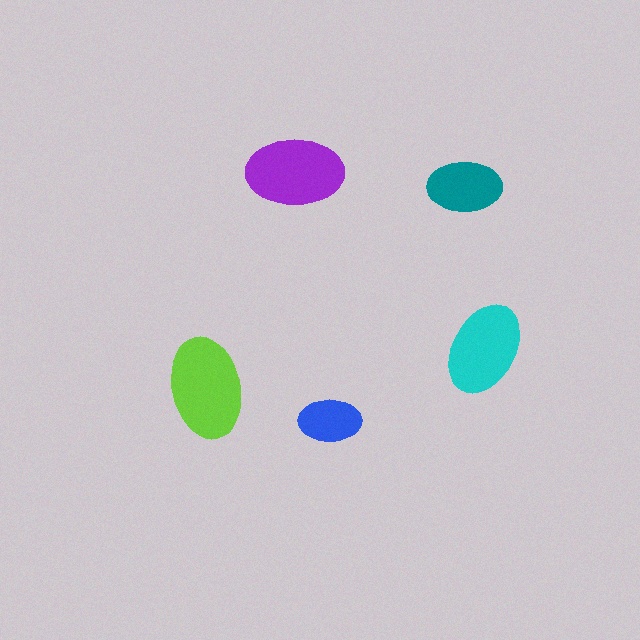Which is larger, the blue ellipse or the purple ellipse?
The purple one.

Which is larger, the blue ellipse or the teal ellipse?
The teal one.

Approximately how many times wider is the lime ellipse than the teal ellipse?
About 1.5 times wider.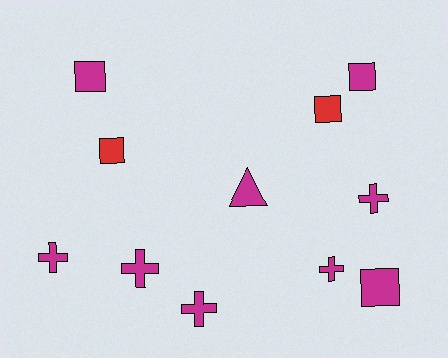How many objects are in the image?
There are 11 objects.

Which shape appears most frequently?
Cross, with 5 objects.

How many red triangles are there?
There are no red triangles.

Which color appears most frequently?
Magenta, with 9 objects.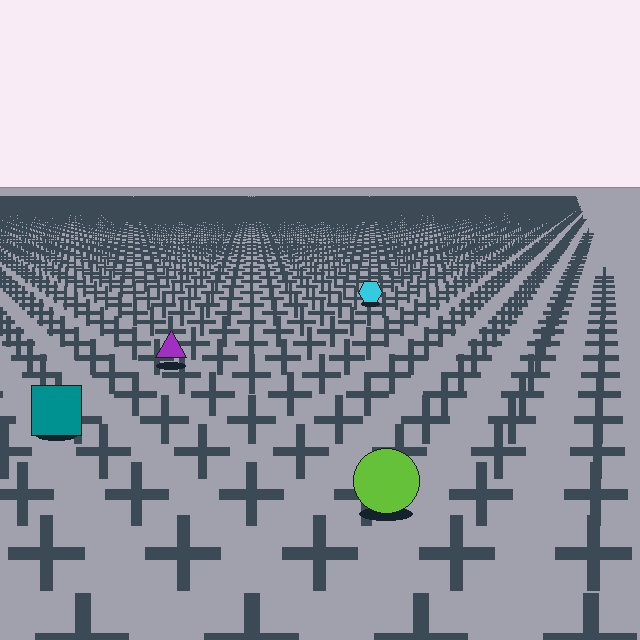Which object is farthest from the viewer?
The cyan hexagon is farthest from the viewer. It appears smaller and the ground texture around it is denser.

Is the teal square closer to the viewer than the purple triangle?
Yes. The teal square is closer — you can tell from the texture gradient: the ground texture is coarser near it.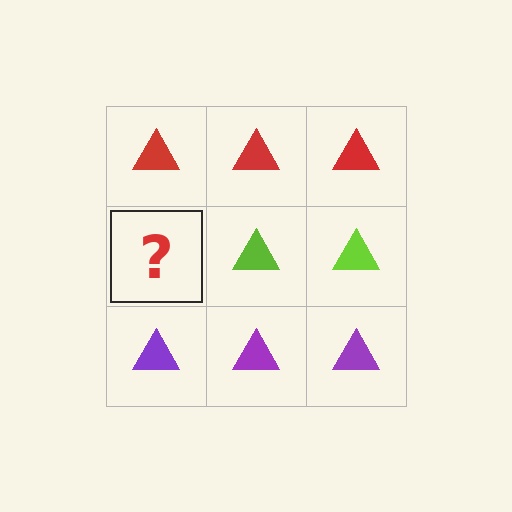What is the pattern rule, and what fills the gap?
The rule is that each row has a consistent color. The gap should be filled with a lime triangle.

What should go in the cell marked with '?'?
The missing cell should contain a lime triangle.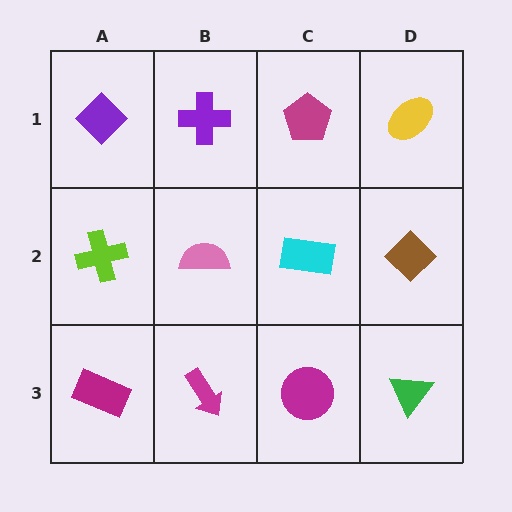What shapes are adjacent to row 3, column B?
A pink semicircle (row 2, column B), a magenta rectangle (row 3, column A), a magenta circle (row 3, column C).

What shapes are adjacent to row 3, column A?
A lime cross (row 2, column A), a magenta arrow (row 3, column B).